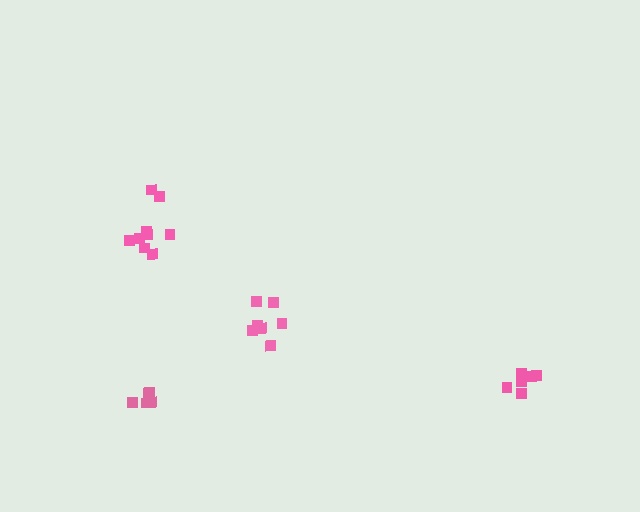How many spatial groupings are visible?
There are 4 spatial groupings.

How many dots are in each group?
Group 1: 7 dots, Group 2: 7 dots, Group 3: 9 dots, Group 4: 6 dots (29 total).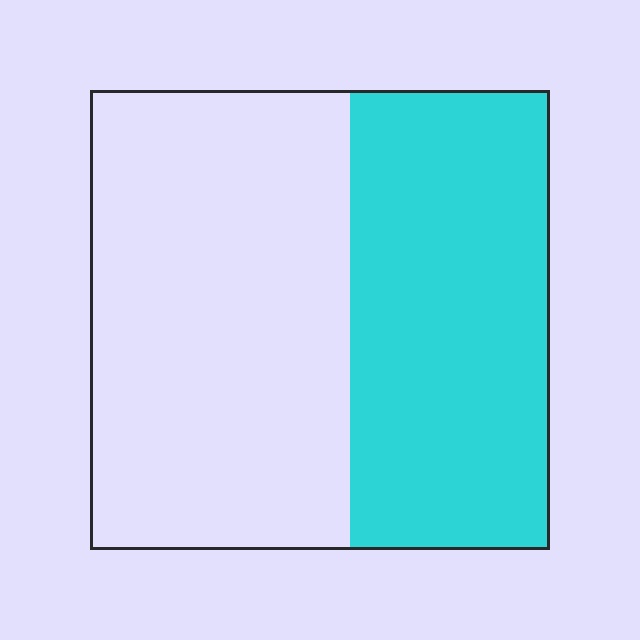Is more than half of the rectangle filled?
No.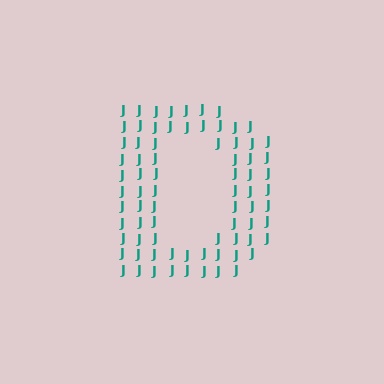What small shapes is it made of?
It is made of small letter J's.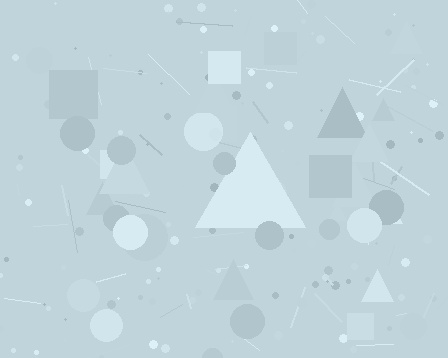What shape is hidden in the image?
A triangle is hidden in the image.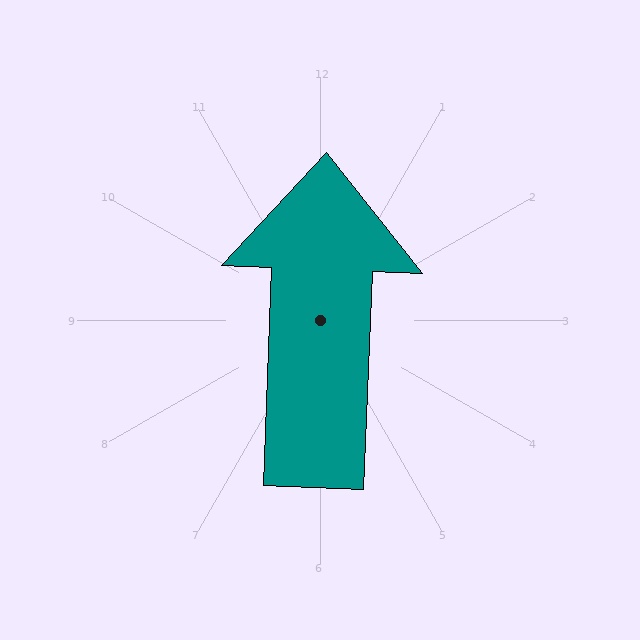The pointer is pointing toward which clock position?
Roughly 12 o'clock.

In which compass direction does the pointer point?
North.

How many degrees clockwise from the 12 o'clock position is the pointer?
Approximately 2 degrees.